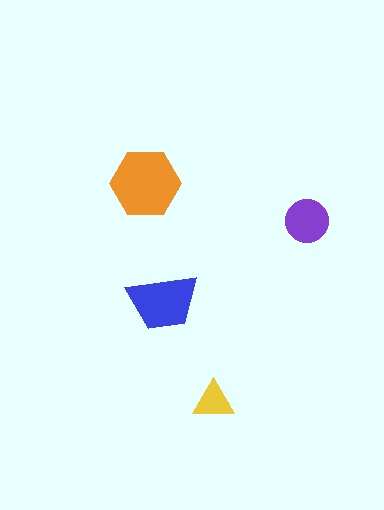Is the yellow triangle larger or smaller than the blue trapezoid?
Smaller.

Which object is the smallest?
The yellow triangle.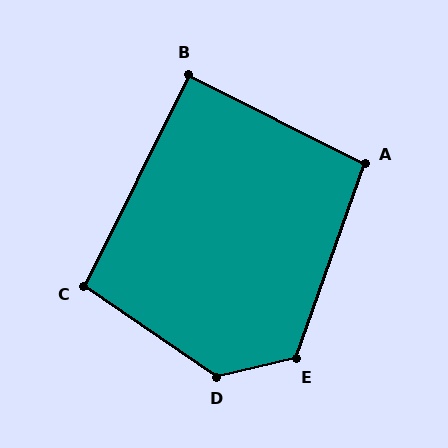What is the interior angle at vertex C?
Approximately 98 degrees (obtuse).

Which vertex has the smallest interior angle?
B, at approximately 90 degrees.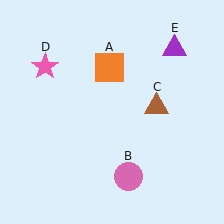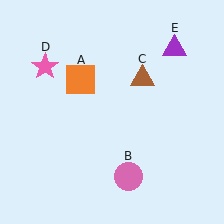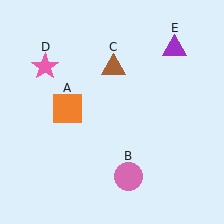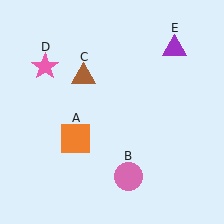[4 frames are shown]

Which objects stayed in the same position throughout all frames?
Pink circle (object B) and pink star (object D) and purple triangle (object E) remained stationary.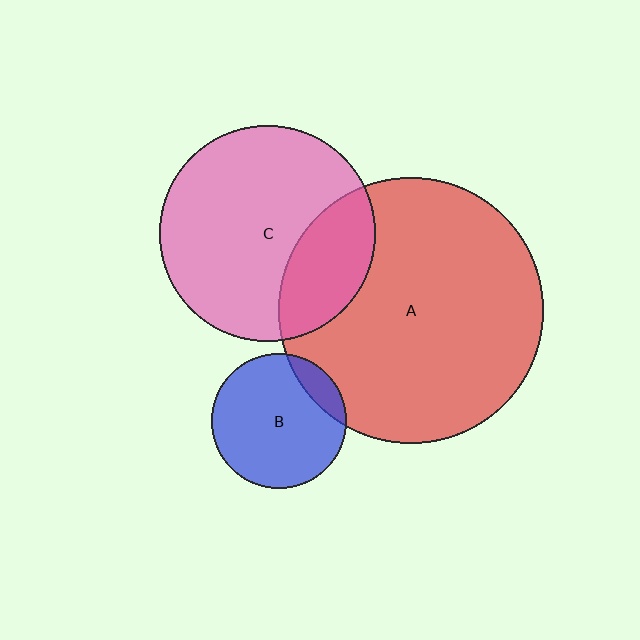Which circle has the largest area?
Circle A (red).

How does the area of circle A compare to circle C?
Approximately 1.5 times.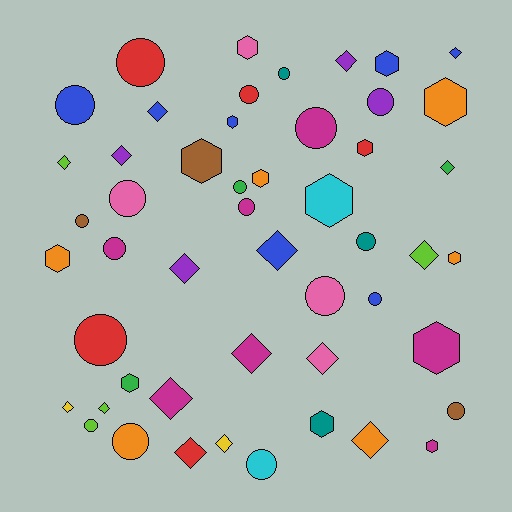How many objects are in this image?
There are 50 objects.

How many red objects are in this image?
There are 5 red objects.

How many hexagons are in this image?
There are 14 hexagons.